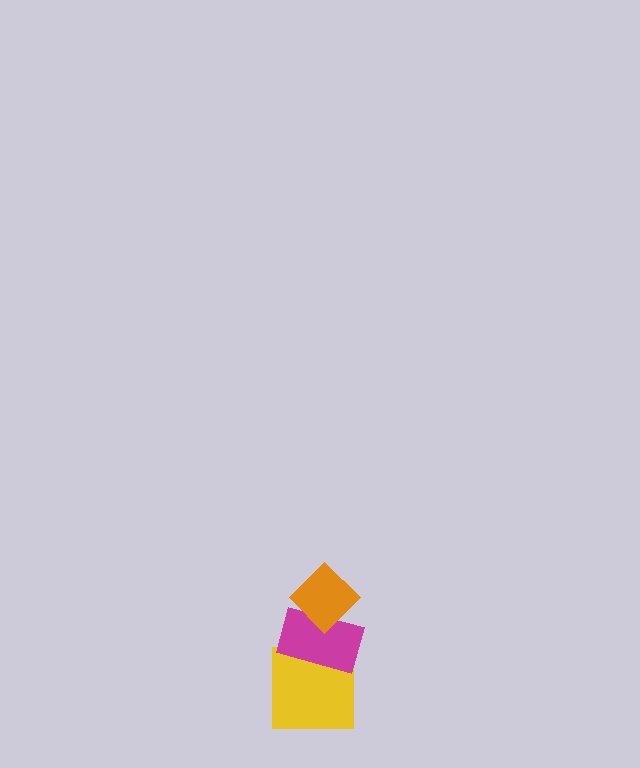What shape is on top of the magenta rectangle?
The orange diamond is on top of the magenta rectangle.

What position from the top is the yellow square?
The yellow square is 3rd from the top.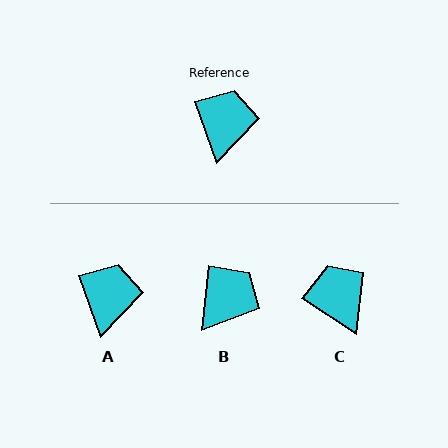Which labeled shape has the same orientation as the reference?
A.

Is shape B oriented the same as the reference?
No, it is off by about 26 degrees.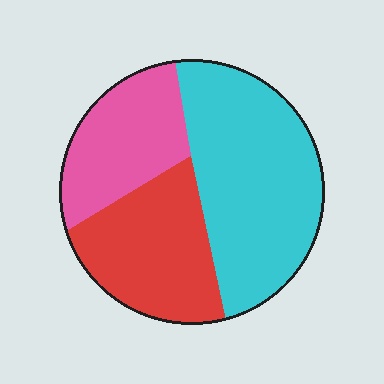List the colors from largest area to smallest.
From largest to smallest: cyan, red, pink.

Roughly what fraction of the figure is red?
Red takes up about one third (1/3) of the figure.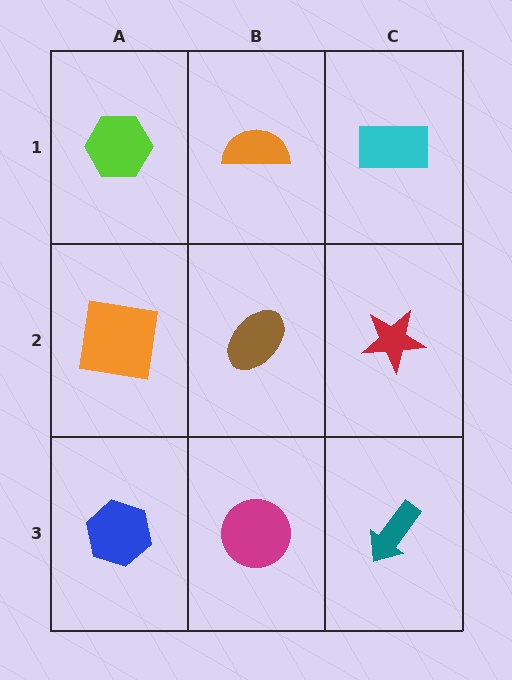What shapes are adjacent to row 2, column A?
A lime hexagon (row 1, column A), a blue hexagon (row 3, column A), a brown ellipse (row 2, column B).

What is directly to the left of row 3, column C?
A magenta circle.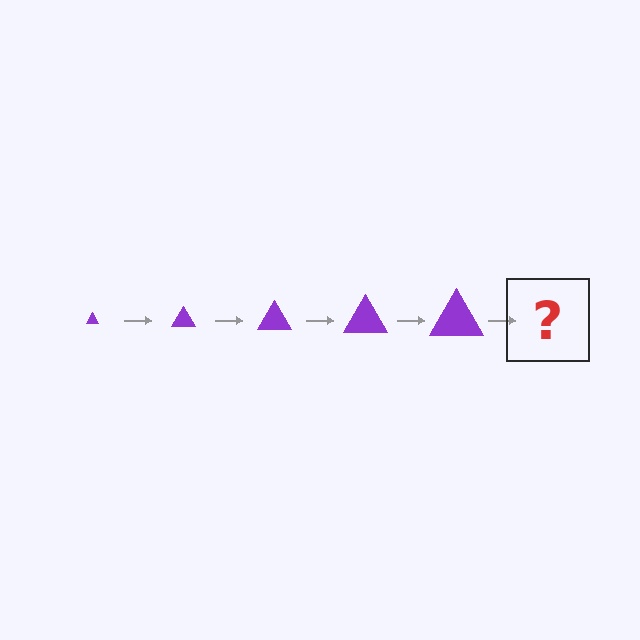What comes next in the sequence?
The next element should be a purple triangle, larger than the previous one.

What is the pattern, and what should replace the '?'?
The pattern is that the triangle gets progressively larger each step. The '?' should be a purple triangle, larger than the previous one.